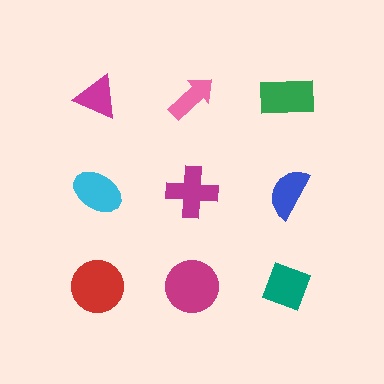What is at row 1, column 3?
A green rectangle.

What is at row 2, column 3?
A blue semicircle.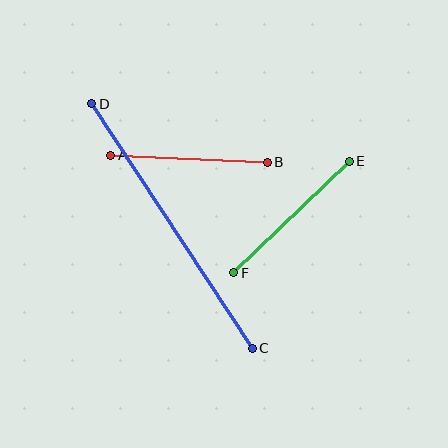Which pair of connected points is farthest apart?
Points C and D are farthest apart.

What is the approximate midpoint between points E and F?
The midpoint is at approximately (291, 217) pixels.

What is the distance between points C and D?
The distance is approximately 293 pixels.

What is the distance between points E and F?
The distance is approximately 160 pixels.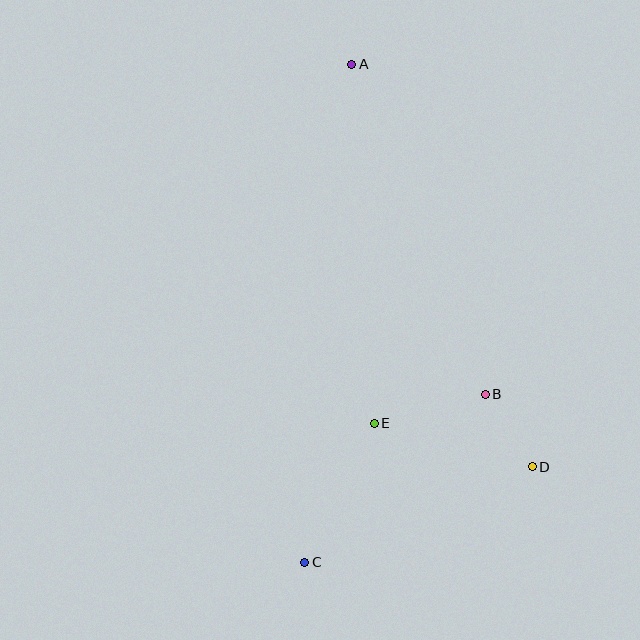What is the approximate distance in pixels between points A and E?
The distance between A and E is approximately 360 pixels.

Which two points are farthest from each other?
Points A and C are farthest from each other.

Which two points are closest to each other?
Points B and D are closest to each other.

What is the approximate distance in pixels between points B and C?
The distance between B and C is approximately 247 pixels.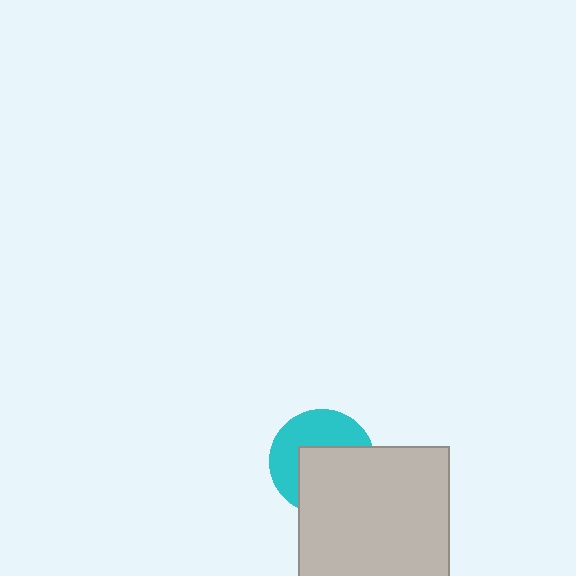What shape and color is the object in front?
The object in front is a light gray square.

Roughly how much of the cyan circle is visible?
About half of it is visible (roughly 47%).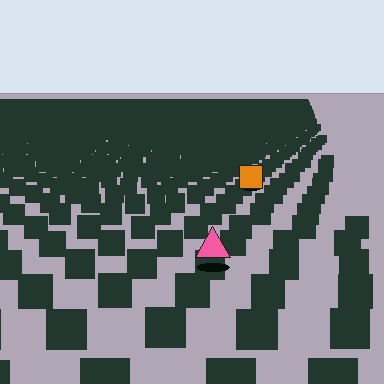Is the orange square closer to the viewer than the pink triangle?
No. The pink triangle is closer — you can tell from the texture gradient: the ground texture is coarser near it.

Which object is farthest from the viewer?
The orange square is farthest from the viewer. It appears smaller and the ground texture around it is denser.